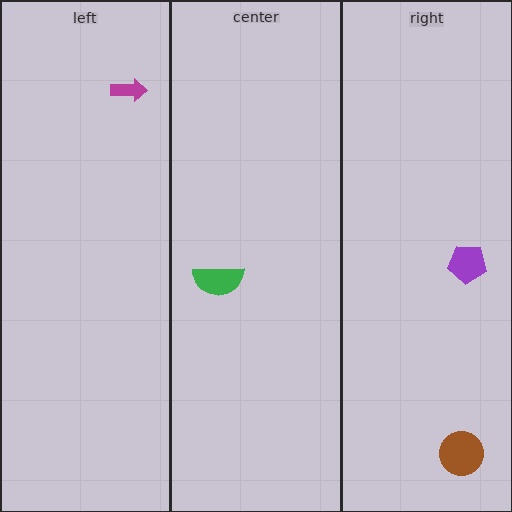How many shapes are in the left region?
1.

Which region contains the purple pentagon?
The right region.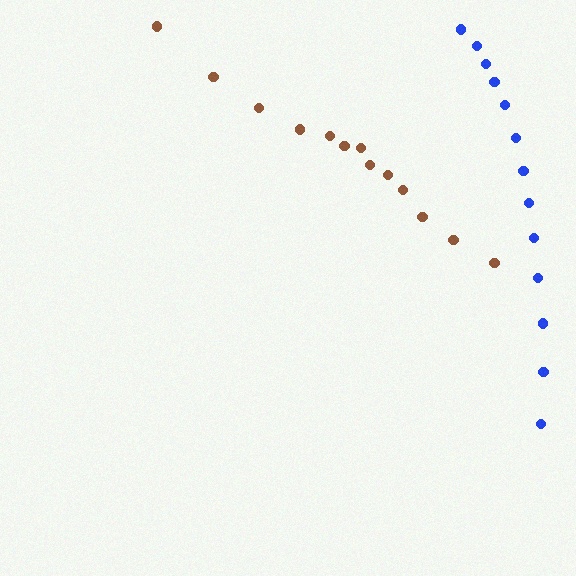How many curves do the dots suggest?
There are 2 distinct paths.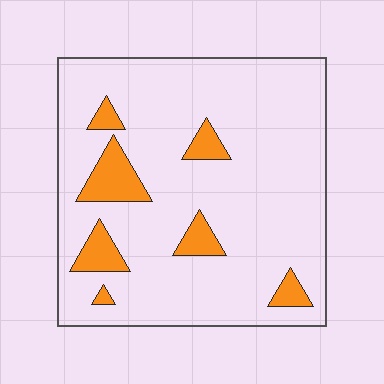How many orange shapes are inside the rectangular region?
7.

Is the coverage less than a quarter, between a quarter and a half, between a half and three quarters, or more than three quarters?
Less than a quarter.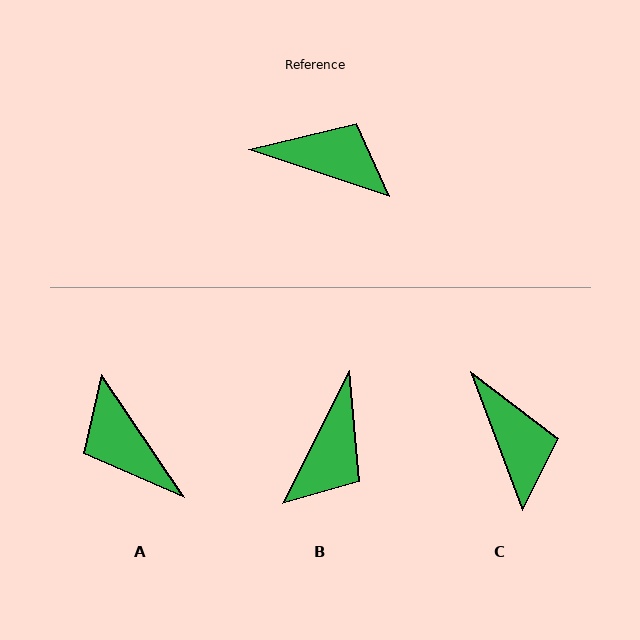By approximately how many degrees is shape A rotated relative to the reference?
Approximately 142 degrees counter-clockwise.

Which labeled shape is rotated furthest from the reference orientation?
A, about 142 degrees away.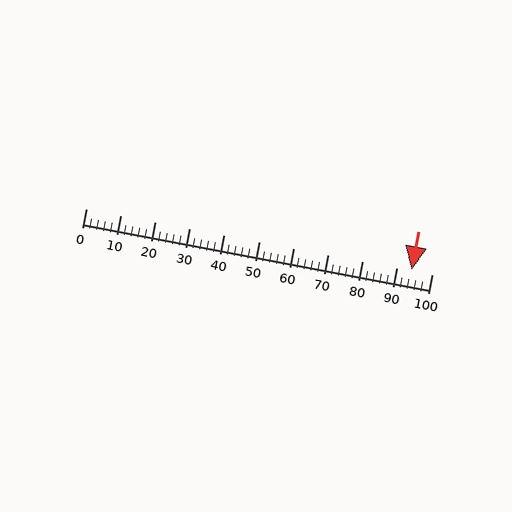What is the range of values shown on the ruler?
The ruler shows values from 0 to 100.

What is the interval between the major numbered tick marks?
The major tick marks are spaced 10 units apart.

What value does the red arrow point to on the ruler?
The red arrow points to approximately 94.